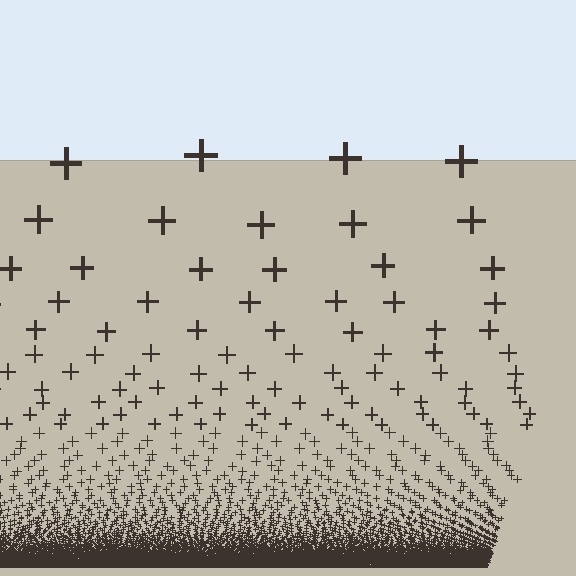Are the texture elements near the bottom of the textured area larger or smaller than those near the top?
Smaller. The gradient is inverted — elements near the bottom are smaller and denser.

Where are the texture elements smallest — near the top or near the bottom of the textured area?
Near the bottom.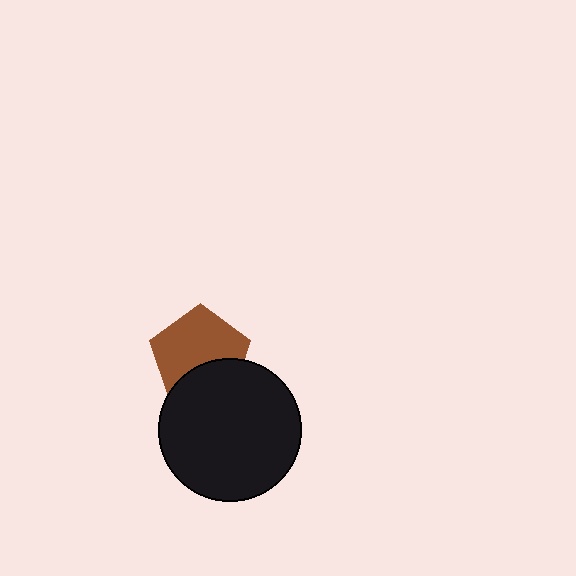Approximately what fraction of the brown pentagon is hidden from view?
Roughly 34% of the brown pentagon is hidden behind the black circle.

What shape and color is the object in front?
The object in front is a black circle.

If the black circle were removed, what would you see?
You would see the complete brown pentagon.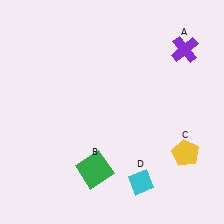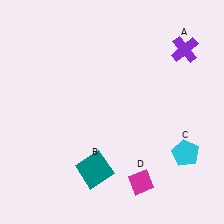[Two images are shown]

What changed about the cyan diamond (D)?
In Image 1, D is cyan. In Image 2, it changed to magenta.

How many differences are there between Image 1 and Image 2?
There are 3 differences between the two images.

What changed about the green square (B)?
In Image 1, B is green. In Image 2, it changed to teal.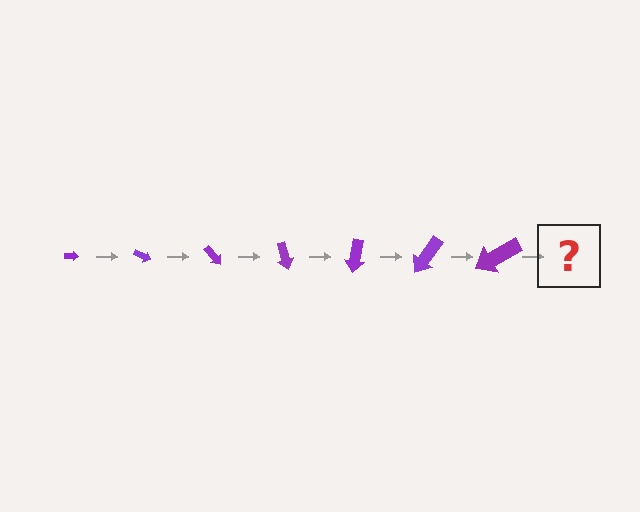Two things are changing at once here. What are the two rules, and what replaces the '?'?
The two rules are that the arrow grows larger each step and it rotates 25 degrees each step. The '?' should be an arrow, larger than the previous one and rotated 175 degrees from the start.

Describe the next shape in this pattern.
It should be an arrow, larger than the previous one and rotated 175 degrees from the start.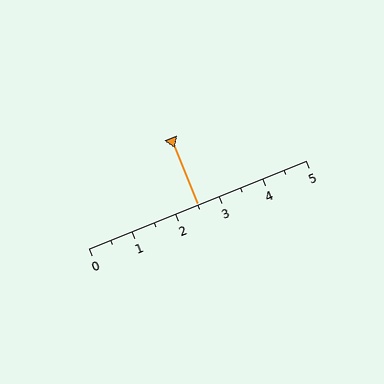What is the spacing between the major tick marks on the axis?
The major ticks are spaced 1 apart.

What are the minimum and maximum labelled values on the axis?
The axis runs from 0 to 5.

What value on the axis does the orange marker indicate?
The marker indicates approximately 2.5.